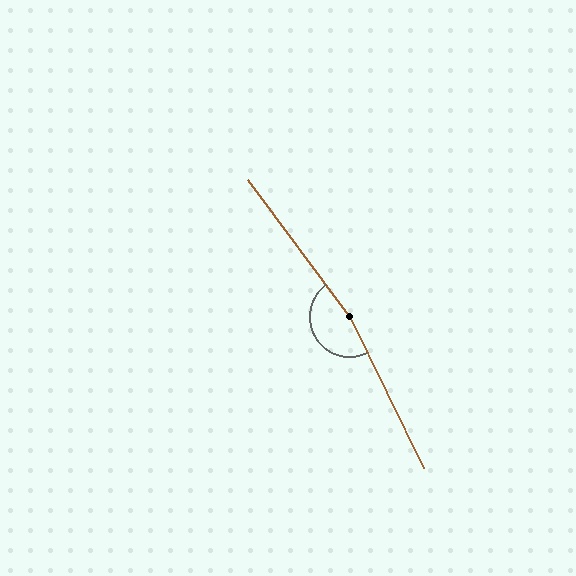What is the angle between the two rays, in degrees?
Approximately 169 degrees.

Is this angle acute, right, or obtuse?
It is obtuse.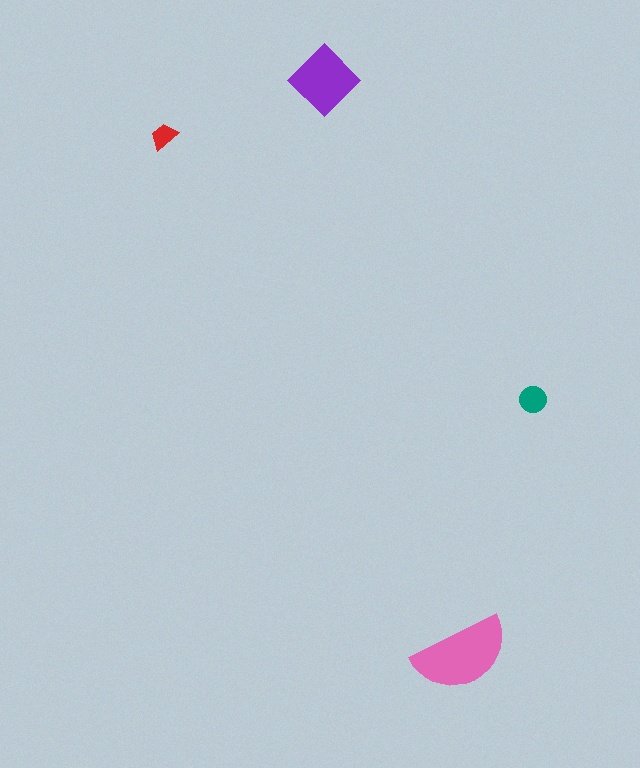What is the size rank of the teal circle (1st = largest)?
3rd.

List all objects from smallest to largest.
The red trapezoid, the teal circle, the purple diamond, the pink semicircle.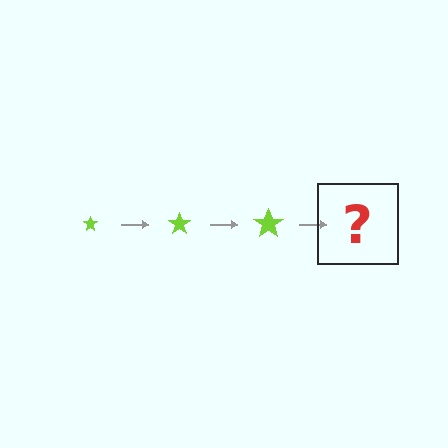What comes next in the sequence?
The next element should be a lime star, larger than the previous one.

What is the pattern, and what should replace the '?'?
The pattern is that the star gets progressively larger each step. The '?' should be a lime star, larger than the previous one.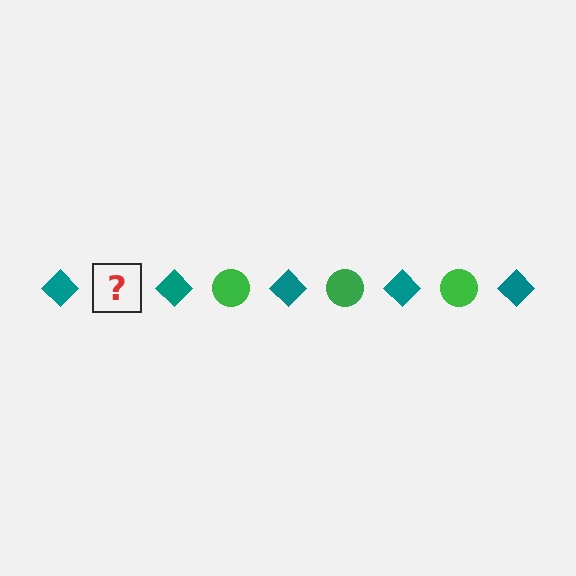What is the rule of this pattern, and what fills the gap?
The rule is that the pattern alternates between teal diamond and green circle. The gap should be filled with a green circle.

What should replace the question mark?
The question mark should be replaced with a green circle.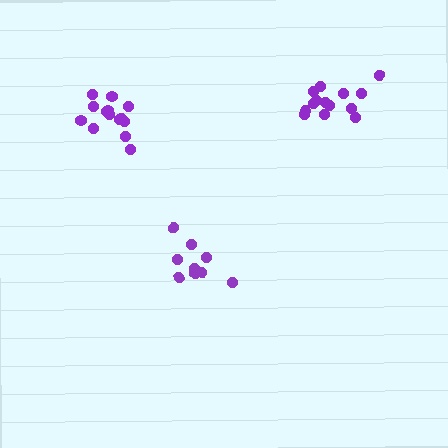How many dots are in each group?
Group 1: 14 dots, Group 2: 14 dots, Group 3: 9 dots (37 total).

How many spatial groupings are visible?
There are 3 spatial groupings.